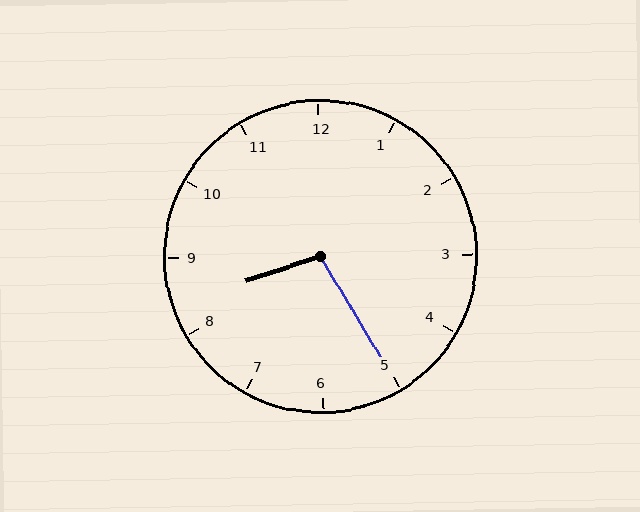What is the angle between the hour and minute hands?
Approximately 102 degrees.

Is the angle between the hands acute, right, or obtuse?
It is obtuse.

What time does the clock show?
8:25.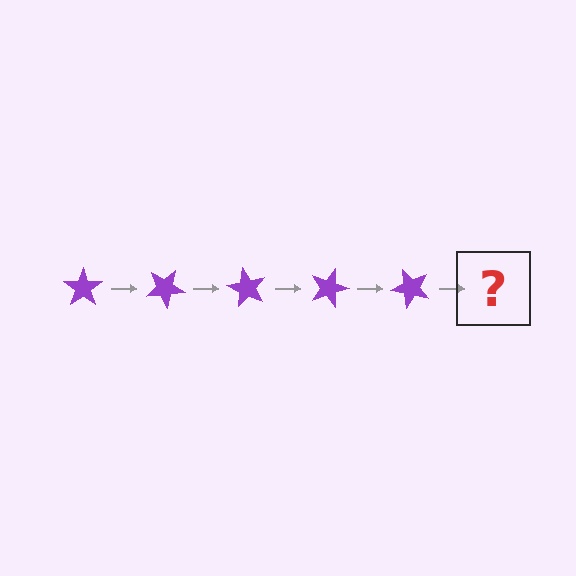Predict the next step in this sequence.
The next step is a purple star rotated 150 degrees.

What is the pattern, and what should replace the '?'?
The pattern is that the star rotates 30 degrees each step. The '?' should be a purple star rotated 150 degrees.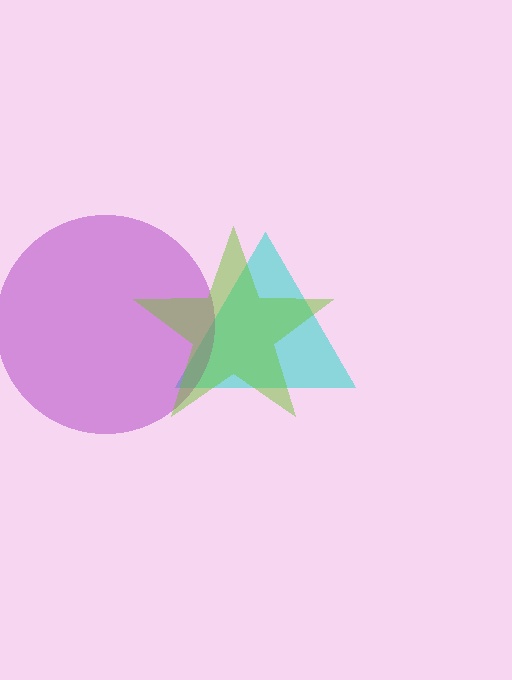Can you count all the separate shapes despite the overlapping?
Yes, there are 3 separate shapes.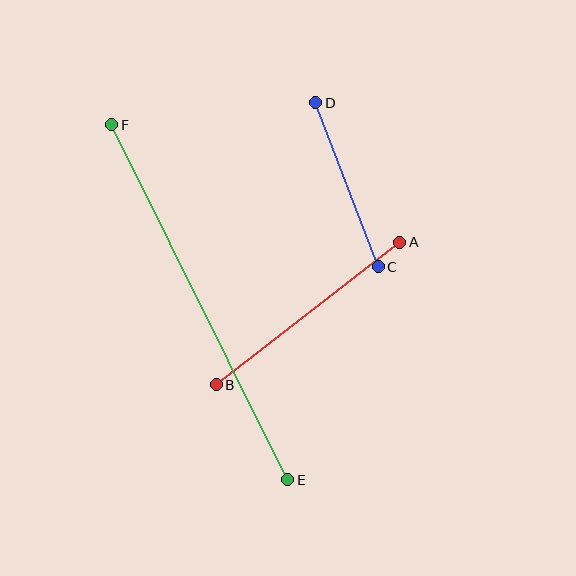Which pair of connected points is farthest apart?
Points E and F are farthest apart.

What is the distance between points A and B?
The distance is approximately 232 pixels.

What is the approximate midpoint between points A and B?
The midpoint is at approximately (308, 313) pixels.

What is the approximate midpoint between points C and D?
The midpoint is at approximately (347, 185) pixels.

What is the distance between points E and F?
The distance is approximately 396 pixels.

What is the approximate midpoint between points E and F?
The midpoint is at approximately (200, 302) pixels.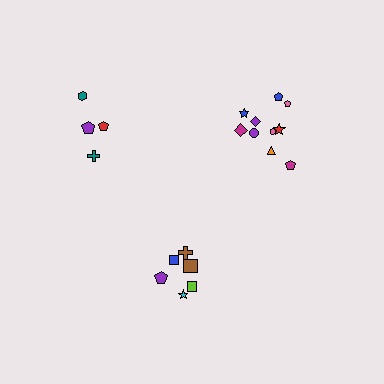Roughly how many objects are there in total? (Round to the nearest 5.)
Roughly 20 objects in total.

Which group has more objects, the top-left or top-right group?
The top-right group.